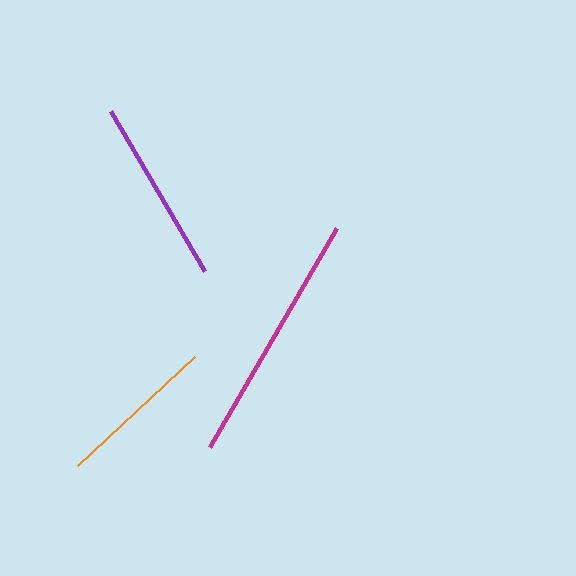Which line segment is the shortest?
The orange line is the shortest at approximately 159 pixels.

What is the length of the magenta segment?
The magenta segment is approximately 253 pixels long.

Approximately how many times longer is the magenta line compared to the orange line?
The magenta line is approximately 1.6 times the length of the orange line.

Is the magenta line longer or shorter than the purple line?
The magenta line is longer than the purple line.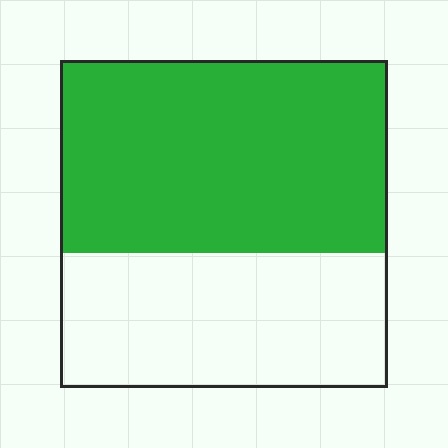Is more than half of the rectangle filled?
Yes.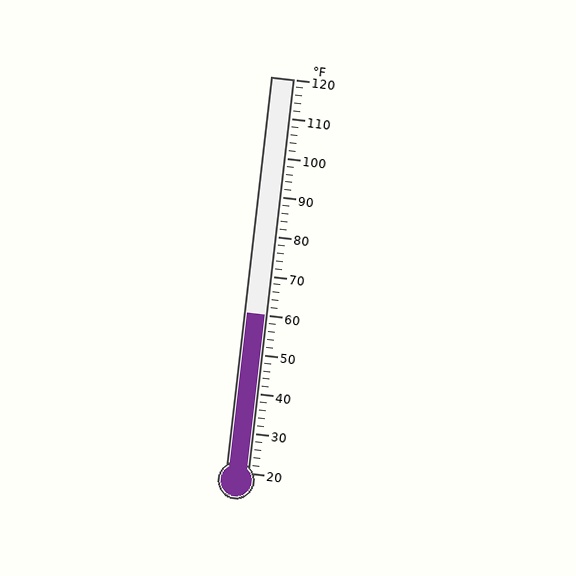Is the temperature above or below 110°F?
The temperature is below 110°F.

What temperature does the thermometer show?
The thermometer shows approximately 60°F.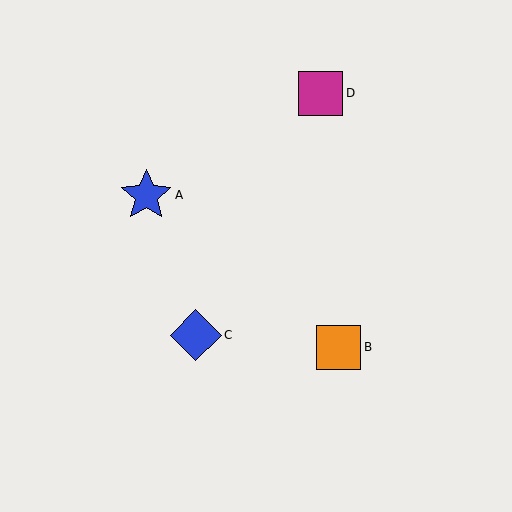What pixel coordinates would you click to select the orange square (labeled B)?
Click at (338, 347) to select the orange square B.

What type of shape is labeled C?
Shape C is a blue diamond.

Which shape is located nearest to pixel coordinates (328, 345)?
The orange square (labeled B) at (338, 347) is nearest to that location.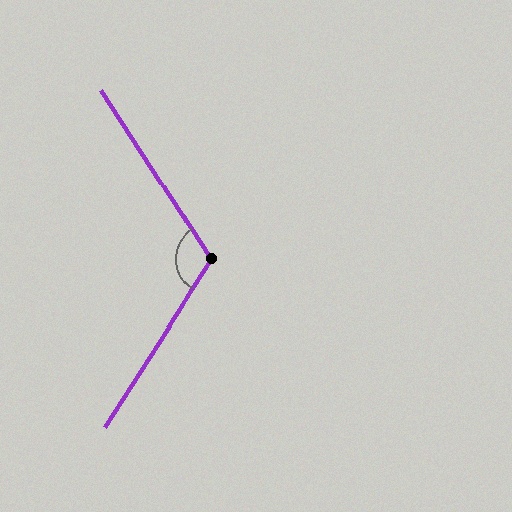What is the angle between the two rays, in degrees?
Approximately 115 degrees.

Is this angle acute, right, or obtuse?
It is obtuse.